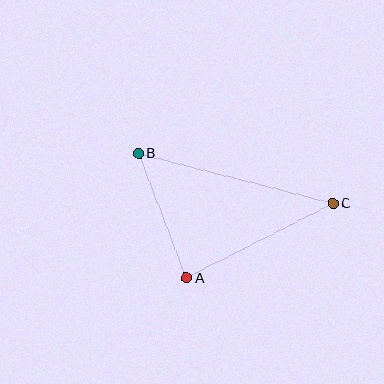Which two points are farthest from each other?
Points B and C are farthest from each other.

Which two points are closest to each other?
Points A and B are closest to each other.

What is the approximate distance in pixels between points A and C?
The distance between A and C is approximately 164 pixels.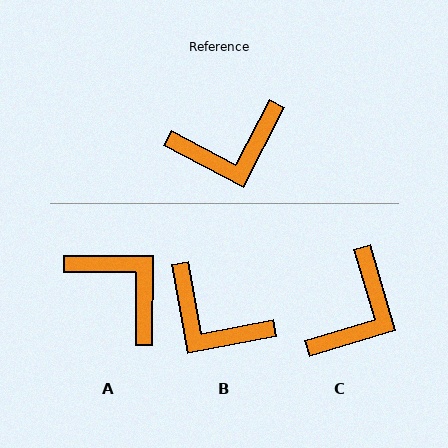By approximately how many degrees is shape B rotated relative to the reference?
Approximately 52 degrees clockwise.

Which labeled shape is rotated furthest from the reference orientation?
A, about 117 degrees away.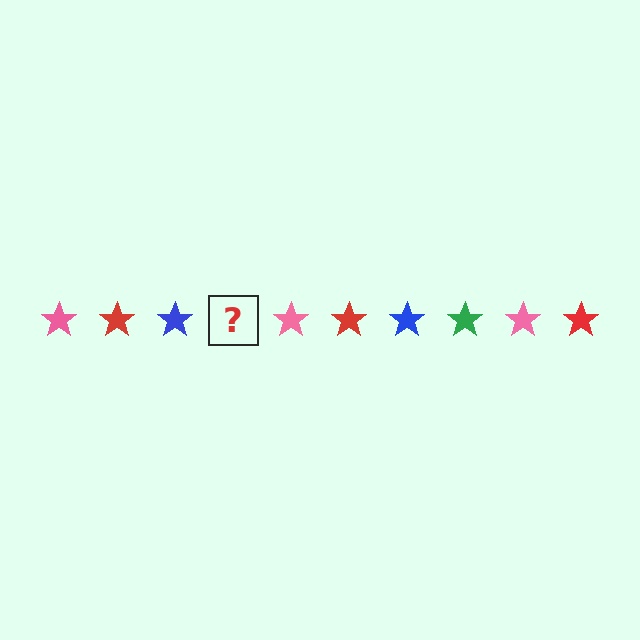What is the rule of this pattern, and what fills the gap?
The rule is that the pattern cycles through pink, red, blue, green stars. The gap should be filled with a green star.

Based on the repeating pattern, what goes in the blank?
The blank should be a green star.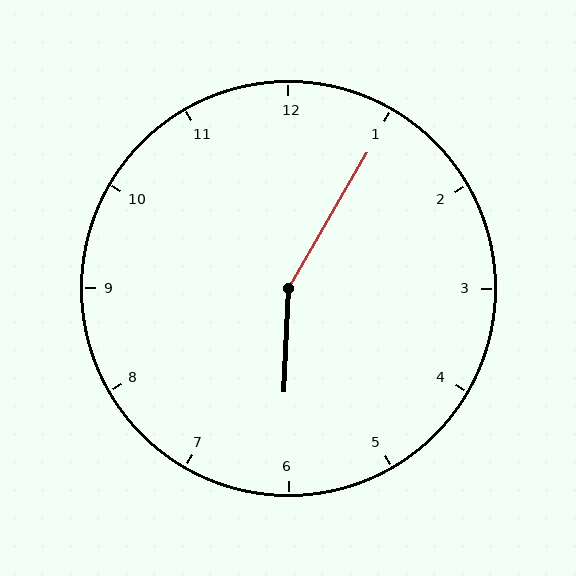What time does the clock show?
6:05.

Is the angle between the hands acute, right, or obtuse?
It is obtuse.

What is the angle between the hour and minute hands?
Approximately 152 degrees.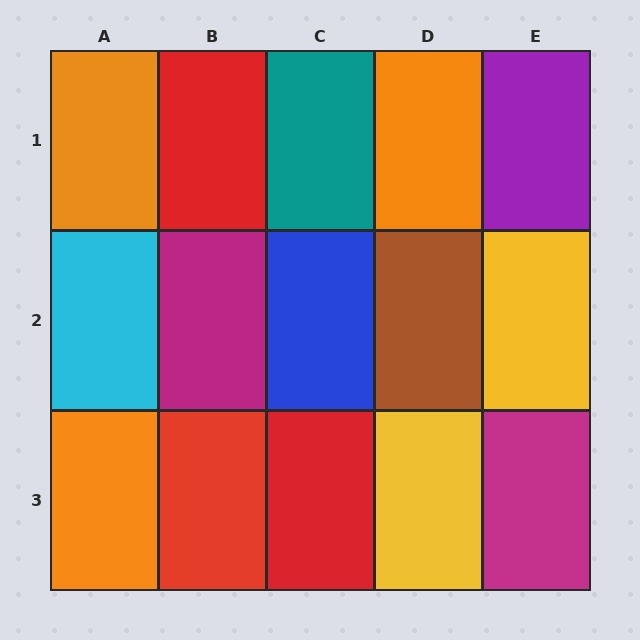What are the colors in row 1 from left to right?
Orange, red, teal, orange, purple.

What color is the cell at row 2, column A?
Cyan.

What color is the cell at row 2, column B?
Magenta.